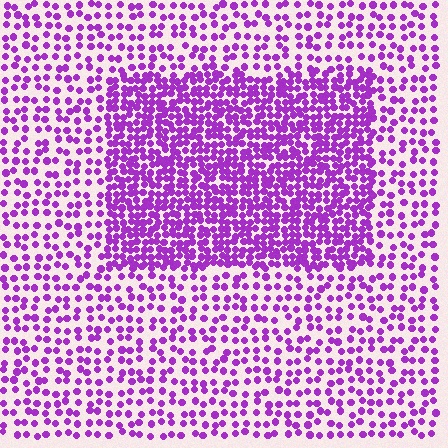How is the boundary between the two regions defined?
The boundary is defined by a change in element density (approximately 2.2x ratio). All elements are the same color, size, and shape.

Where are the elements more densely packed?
The elements are more densely packed inside the rectangle boundary.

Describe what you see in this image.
The image contains small purple elements arranged at two different densities. A rectangle-shaped region is visible where the elements are more densely packed than the surrounding area.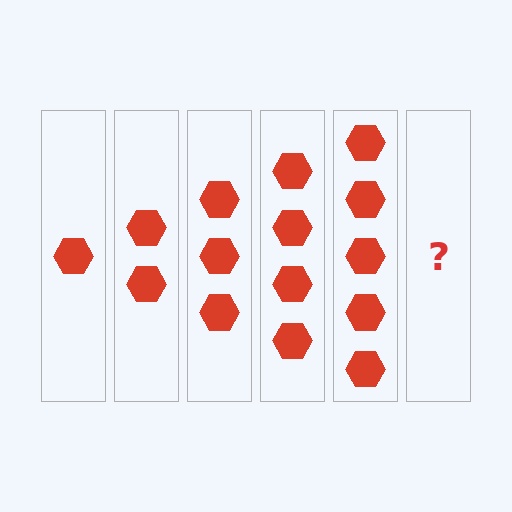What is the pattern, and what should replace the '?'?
The pattern is that each step adds one more hexagon. The '?' should be 6 hexagons.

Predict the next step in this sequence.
The next step is 6 hexagons.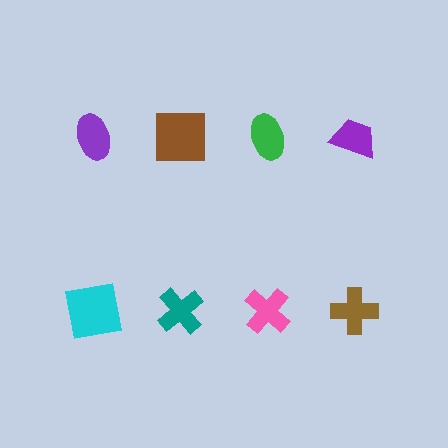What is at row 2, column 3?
A pink cross.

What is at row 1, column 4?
A purple trapezoid.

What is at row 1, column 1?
A purple ellipse.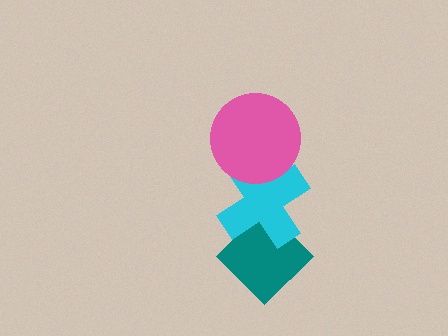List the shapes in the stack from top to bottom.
From top to bottom: the pink circle, the cyan cross, the teal diamond.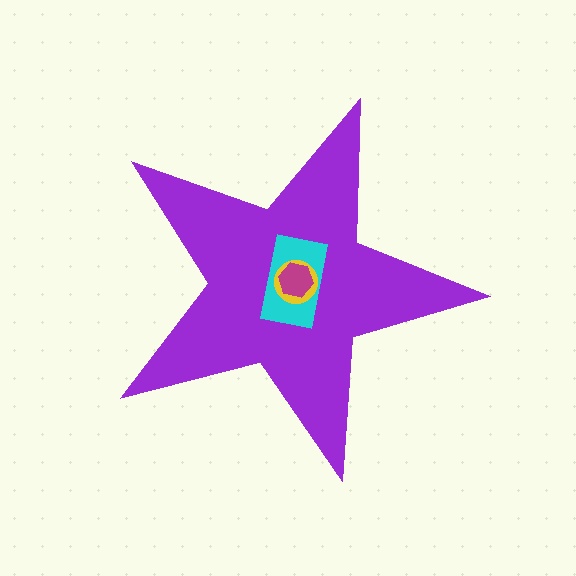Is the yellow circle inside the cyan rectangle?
Yes.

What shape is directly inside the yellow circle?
The magenta hexagon.